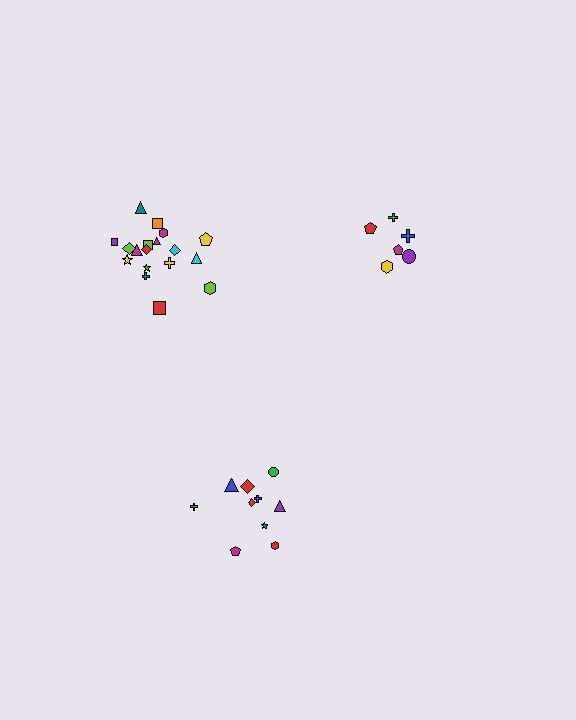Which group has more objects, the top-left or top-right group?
The top-left group.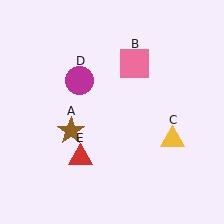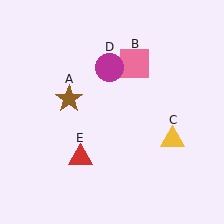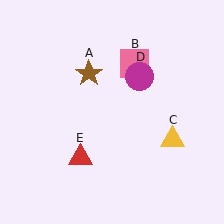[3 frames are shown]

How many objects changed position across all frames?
2 objects changed position: brown star (object A), magenta circle (object D).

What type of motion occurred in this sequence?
The brown star (object A), magenta circle (object D) rotated clockwise around the center of the scene.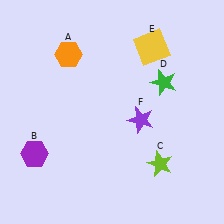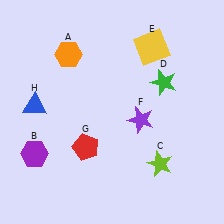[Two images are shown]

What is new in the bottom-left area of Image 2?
A red pentagon (G) was added in the bottom-left area of Image 2.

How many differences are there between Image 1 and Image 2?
There are 2 differences between the two images.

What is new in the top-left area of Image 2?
A blue triangle (H) was added in the top-left area of Image 2.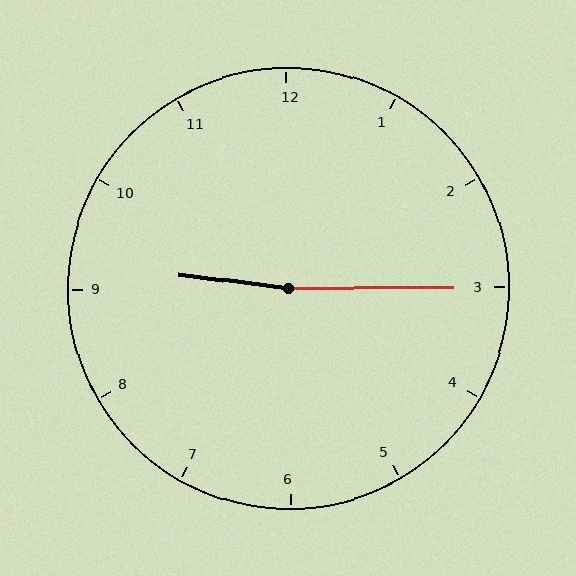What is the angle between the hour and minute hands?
Approximately 172 degrees.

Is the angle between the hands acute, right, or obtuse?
It is obtuse.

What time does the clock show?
9:15.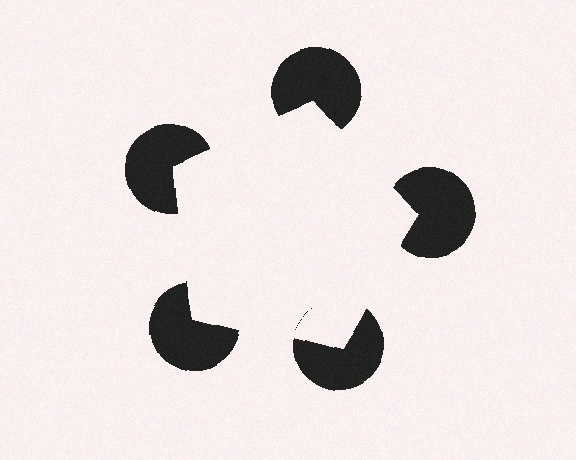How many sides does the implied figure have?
5 sides.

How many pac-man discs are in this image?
There are 5 — one at each vertex of the illusory pentagon.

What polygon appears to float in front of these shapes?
An illusory pentagon — its edges are inferred from the aligned wedge cuts in the pac-man discs, not physically drawn.